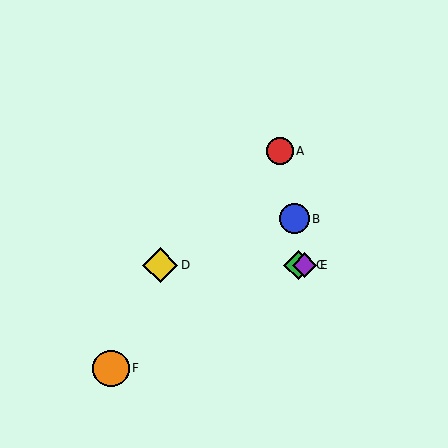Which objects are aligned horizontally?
Objects C, D, E are aligned horizontally.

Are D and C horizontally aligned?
Yes, both are at y≈265.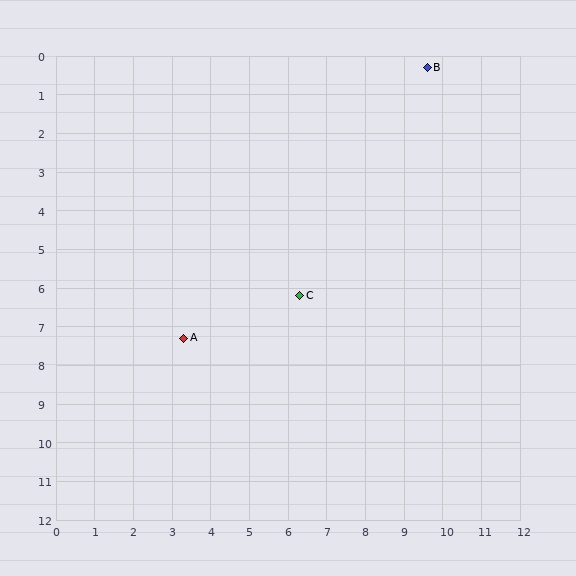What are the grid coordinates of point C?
Point C is at approximately (6.3, 6.2).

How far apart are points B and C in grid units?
Points B and C are about 6.8 grid units apart.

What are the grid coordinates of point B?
Point B is at approximately (9.6, 0.3).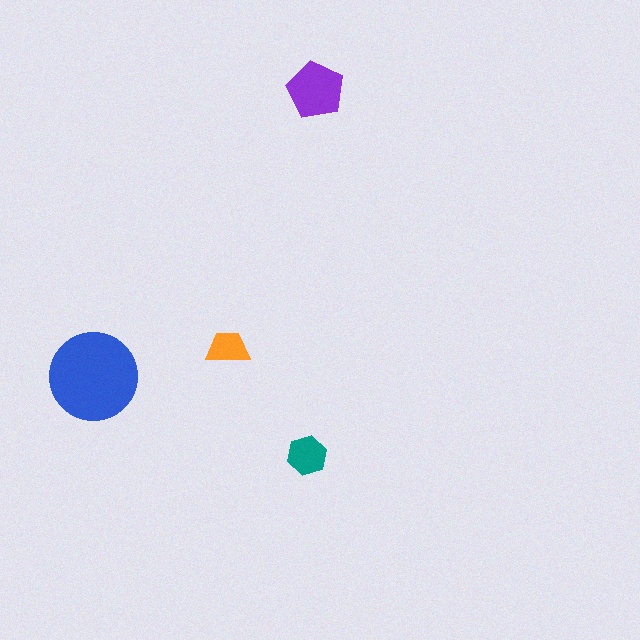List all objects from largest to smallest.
The blue circle, the purple pentagon, the teal hexagon, the orange trapezoid.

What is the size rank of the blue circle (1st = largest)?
1st.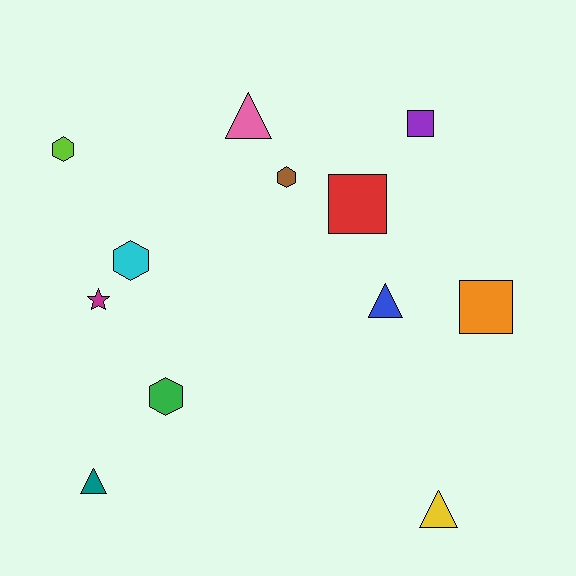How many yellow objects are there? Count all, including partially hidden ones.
There is 1 yellow object.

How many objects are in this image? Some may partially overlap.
There are 12 objects.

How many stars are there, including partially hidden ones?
There is 1 star.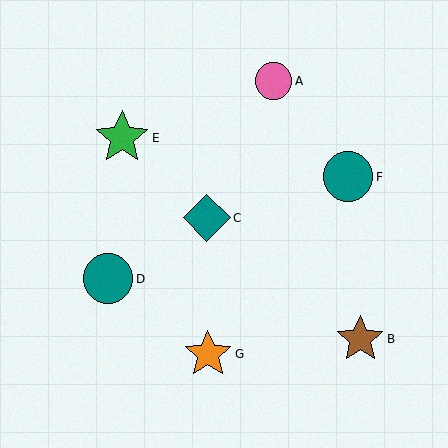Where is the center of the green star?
The center of the green star is at (122, 138).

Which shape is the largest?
The green star (labeled E) is the largest.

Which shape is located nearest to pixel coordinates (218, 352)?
The orange star (labeled G) at (208, 354) is nearest to that location.